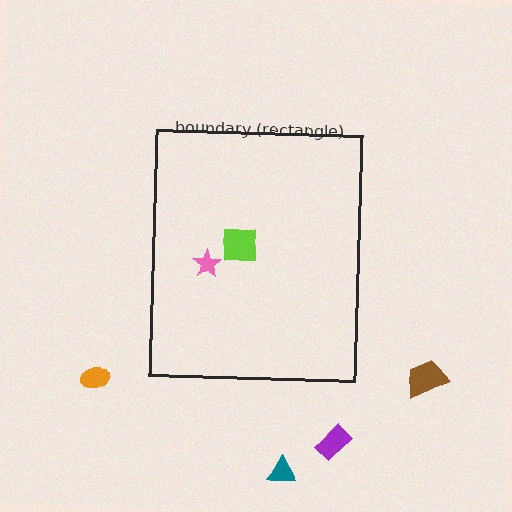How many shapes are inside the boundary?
2 inside, 4 outside.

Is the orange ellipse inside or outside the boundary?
Outside.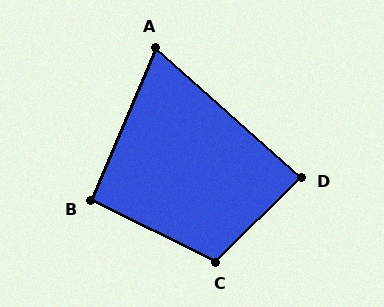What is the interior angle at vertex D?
Approximately 87 degrees (approximately right).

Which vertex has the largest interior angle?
C, at approximately 109 degrees.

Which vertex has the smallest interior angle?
A, at approximately 71 degrees.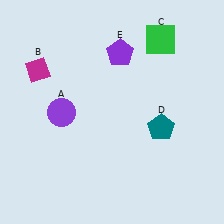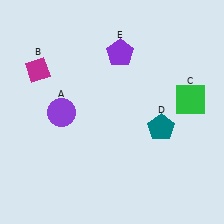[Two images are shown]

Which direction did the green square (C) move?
The green square (C) moved down.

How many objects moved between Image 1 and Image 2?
1 object moved between the two images.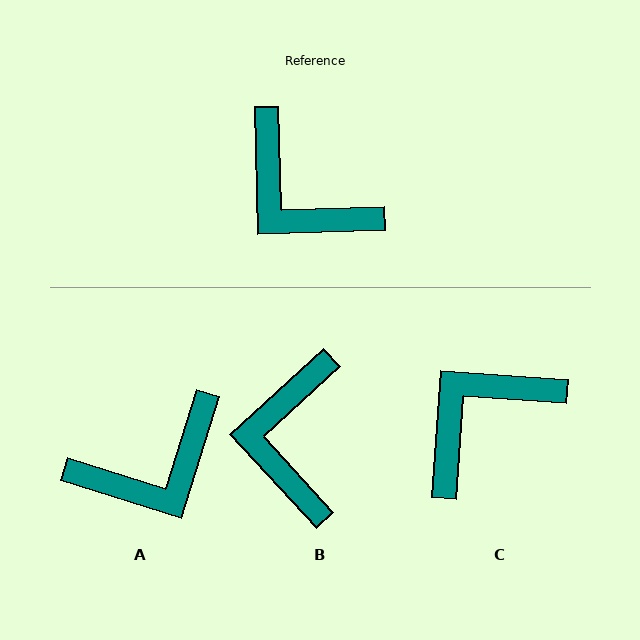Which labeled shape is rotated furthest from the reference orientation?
C, about 96 degrees away.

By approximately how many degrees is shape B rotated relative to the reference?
Approximately 49 degrees clockwise.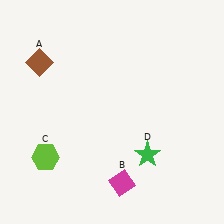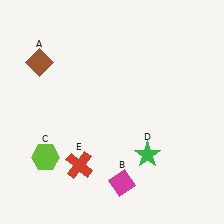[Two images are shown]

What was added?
A red cross (E) was added in Image 2.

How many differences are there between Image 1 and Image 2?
There is 1 difference between the two images.